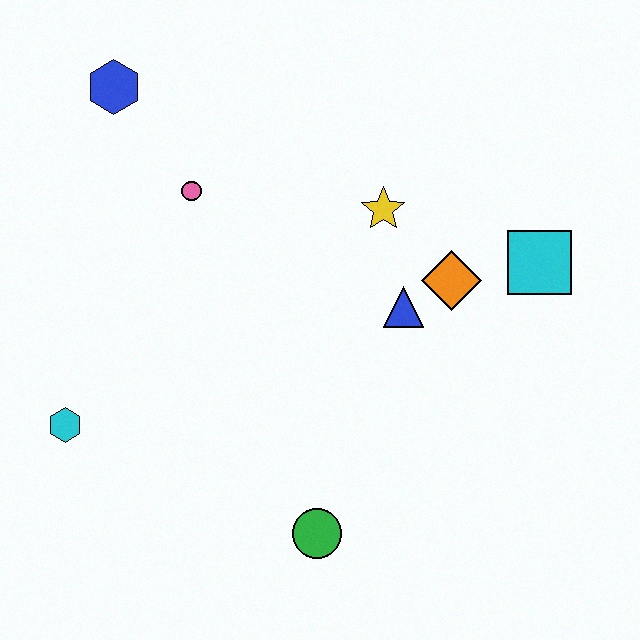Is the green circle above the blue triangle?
No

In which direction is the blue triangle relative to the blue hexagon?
The blue triangle is to the right of the blue hexagon.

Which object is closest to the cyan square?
The orange diamond is closest to the cyan square.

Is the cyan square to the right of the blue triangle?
Yes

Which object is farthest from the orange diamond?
The cyan hexagon is farthest from the orange diamond.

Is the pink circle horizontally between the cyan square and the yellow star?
No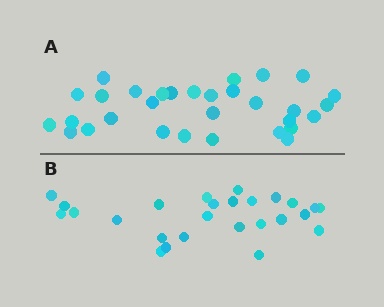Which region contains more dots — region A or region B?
Region A (the top region) has more dots.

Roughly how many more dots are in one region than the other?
Region A has about 5 more dots than region B.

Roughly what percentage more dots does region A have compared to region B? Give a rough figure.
About 20% more.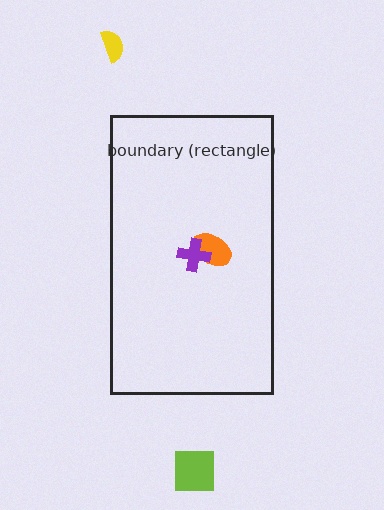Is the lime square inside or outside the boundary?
Outside.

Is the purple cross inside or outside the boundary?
Inside.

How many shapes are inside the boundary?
2 inside, 2 outside.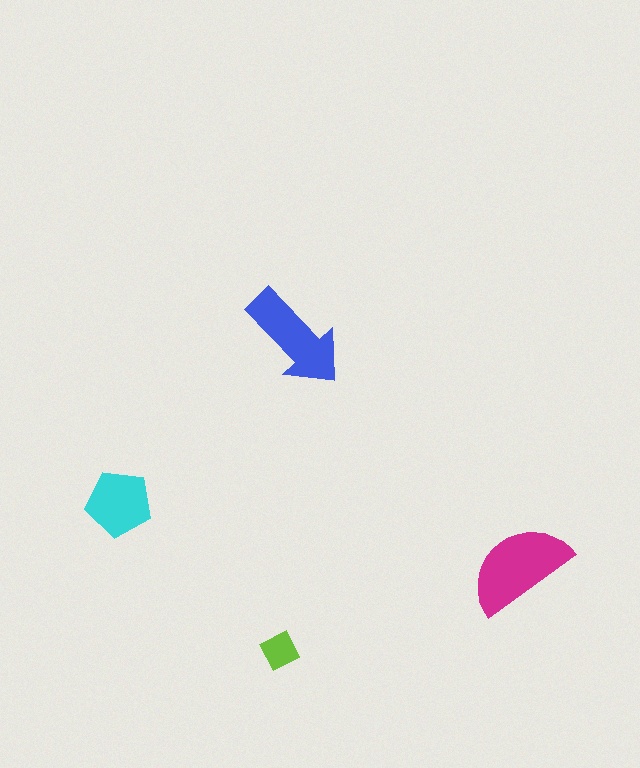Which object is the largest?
The magenta semicircle.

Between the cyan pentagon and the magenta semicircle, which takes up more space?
The magenta semicircle.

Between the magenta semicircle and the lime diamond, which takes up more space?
The magenta semicircle.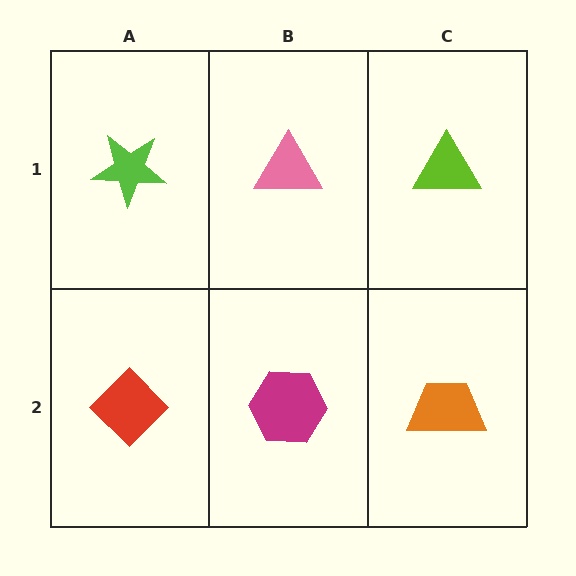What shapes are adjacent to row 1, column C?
An orange trapezoid (row 2, column C), a pink triangle (row 1, column B).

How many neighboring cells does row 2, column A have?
2.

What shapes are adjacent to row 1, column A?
A red diamond (row 2, column A), a pink triangle (row 1, column B).